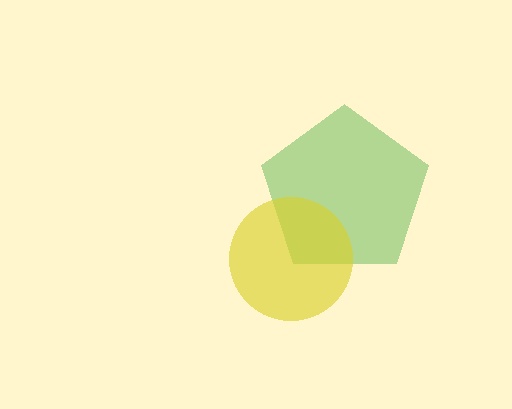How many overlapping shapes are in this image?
There are 2 overlapping shapes in the image.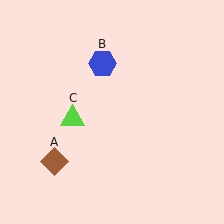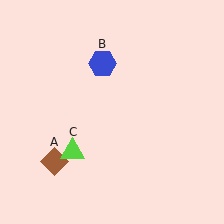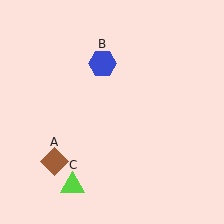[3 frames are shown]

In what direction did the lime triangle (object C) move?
The lime triangle (object C) moved down.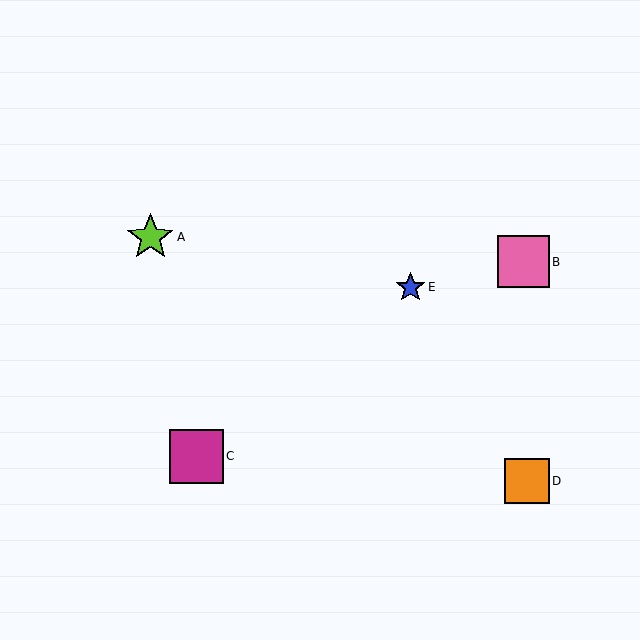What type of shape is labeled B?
Shape B is a pink square.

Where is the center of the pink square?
The center of the pink square is at (523, 262).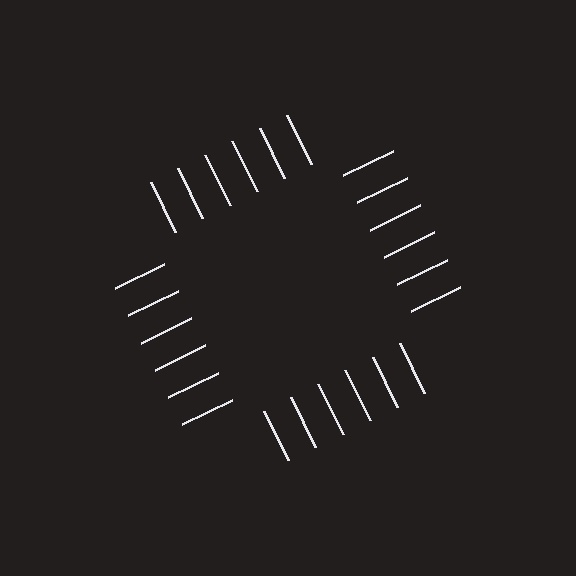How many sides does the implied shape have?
4 sides — the line-ends trace a square.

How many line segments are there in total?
24 — 6 along each of the 4 edges.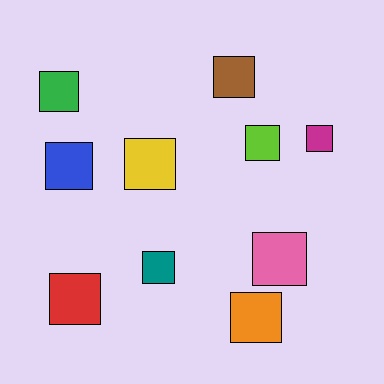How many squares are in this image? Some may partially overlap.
There are 10 squares.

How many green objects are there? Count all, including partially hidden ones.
There is 1 green object.